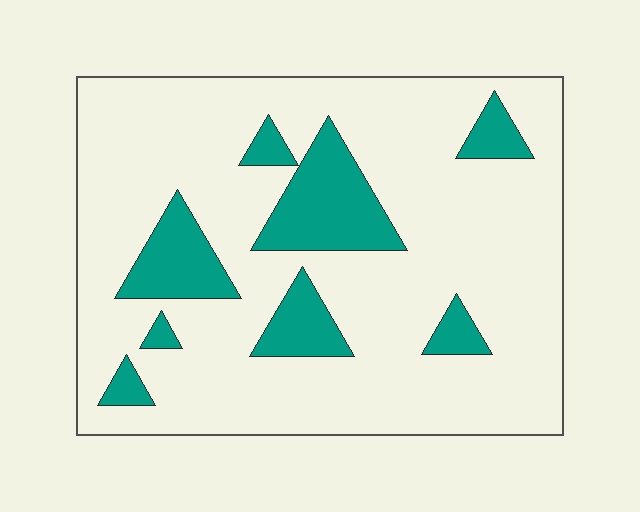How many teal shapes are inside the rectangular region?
8.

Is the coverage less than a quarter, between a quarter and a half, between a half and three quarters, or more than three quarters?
Less than a quarter.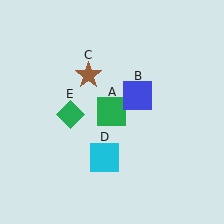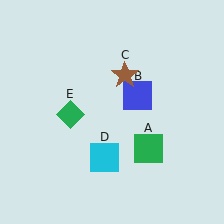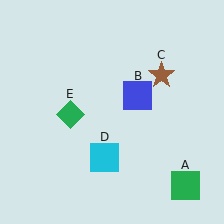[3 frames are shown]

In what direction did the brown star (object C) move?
The brown star (object C) moved right.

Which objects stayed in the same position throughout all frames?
Blue square (object B) and cyan square (object D) and green diamond (object E) remained stationary.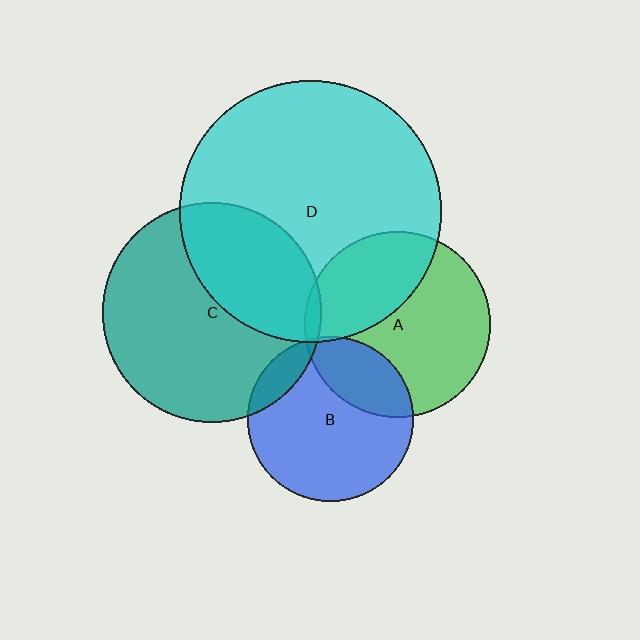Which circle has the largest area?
Circle D (cyan).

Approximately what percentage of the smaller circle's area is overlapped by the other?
Approximately 35%.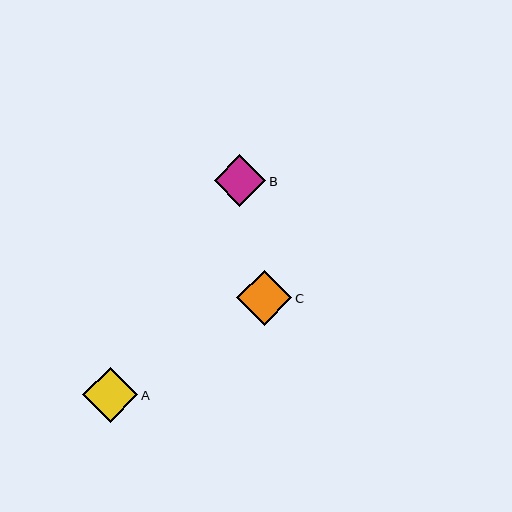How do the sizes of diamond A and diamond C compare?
Diamond A and diamond C are approximately the same size.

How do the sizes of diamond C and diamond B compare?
Diamond C and diamond B are approximately the same size.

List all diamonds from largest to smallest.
From largest to smallest: A, C, B.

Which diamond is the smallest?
Diamond B is the smallest with a size of approximately 52 pixels.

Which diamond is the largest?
Diamond A is the largest with a size of approximately 56 pixels.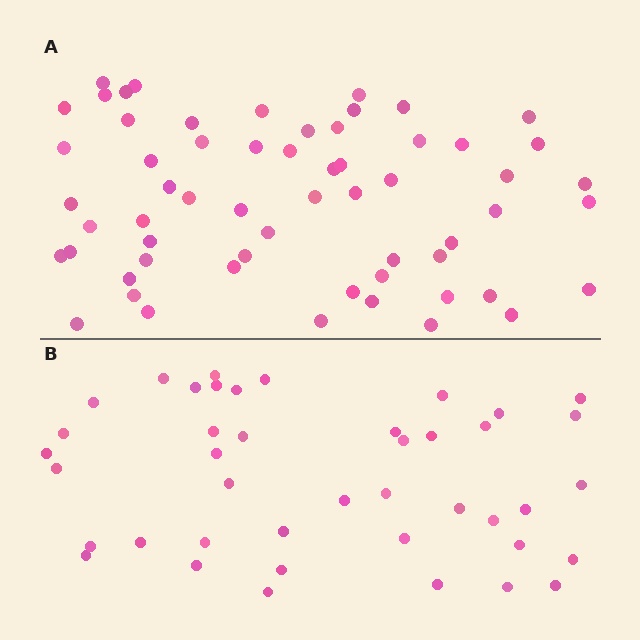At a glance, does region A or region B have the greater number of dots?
Region A (the top region) has more dots.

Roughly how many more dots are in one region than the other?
Region A has approximately 20 more dots than region B.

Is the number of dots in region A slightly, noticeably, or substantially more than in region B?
Region A has noticeably more, but not dramatically so. The ratio is roughly 1.4 to 1.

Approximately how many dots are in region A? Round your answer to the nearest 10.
About 60 dots.